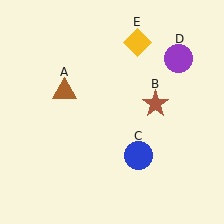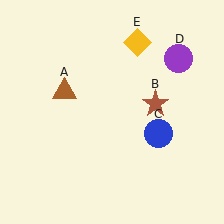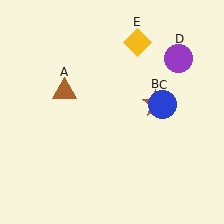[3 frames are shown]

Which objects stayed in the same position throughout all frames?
Brown triangle (object A) and brown star (object B) and purple circle (object D) and yellow diamond (object E) remained stationary.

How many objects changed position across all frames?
1 object changed position: blue circle (object C).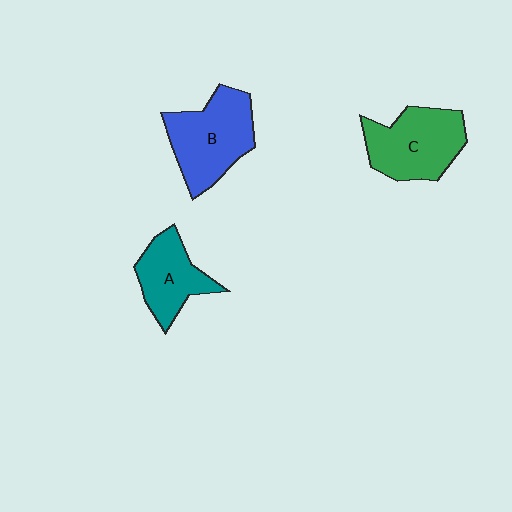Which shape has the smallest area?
Shape A (teal).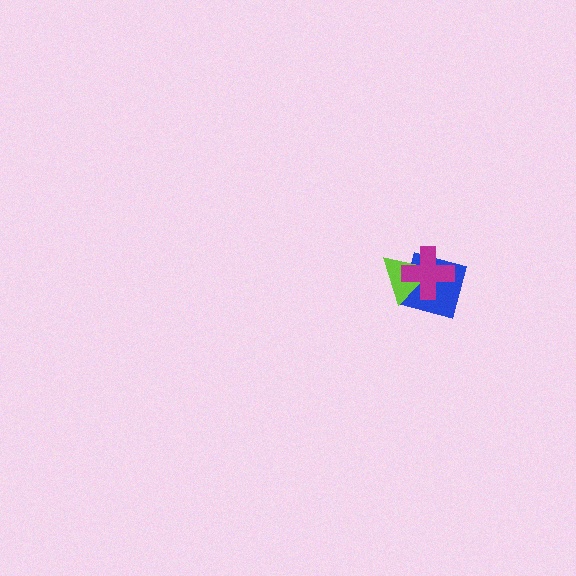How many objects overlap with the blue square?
2 objects overlap with the blue square.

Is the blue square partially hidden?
Yes, it is partially covered by another shape.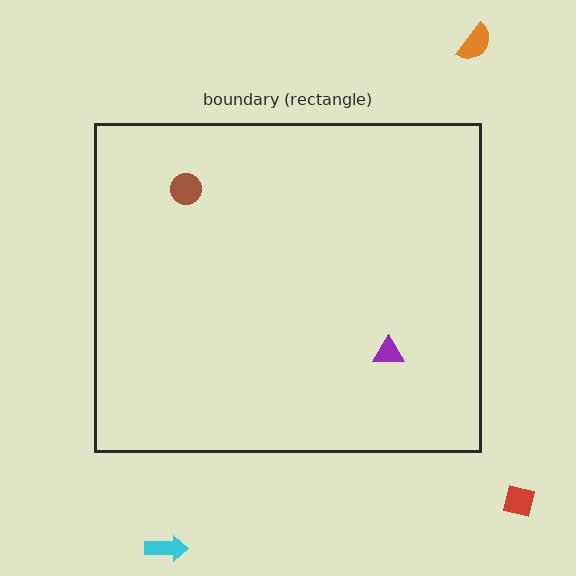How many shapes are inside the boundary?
2 inside, 3 outside.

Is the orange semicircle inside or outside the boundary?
Outside.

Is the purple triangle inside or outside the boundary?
Inside.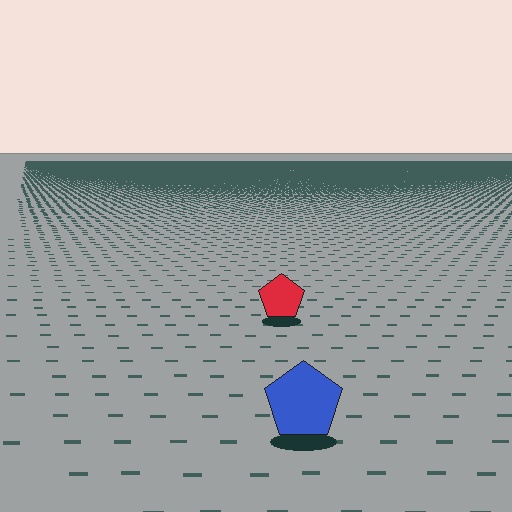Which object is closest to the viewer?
The blue pentagon is closest. The texture marks near it are larger and more spread out.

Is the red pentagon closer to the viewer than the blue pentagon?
No. The blue pentagon is closer — you can tell from the texture gradient: the ground texture is coarser near it.